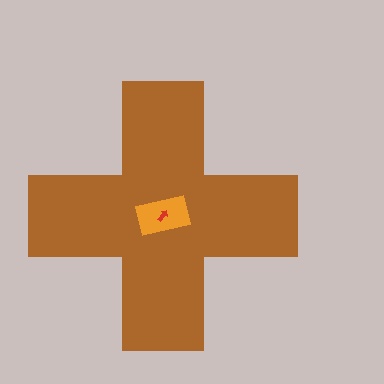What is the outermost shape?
The brown cross.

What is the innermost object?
The red arrow.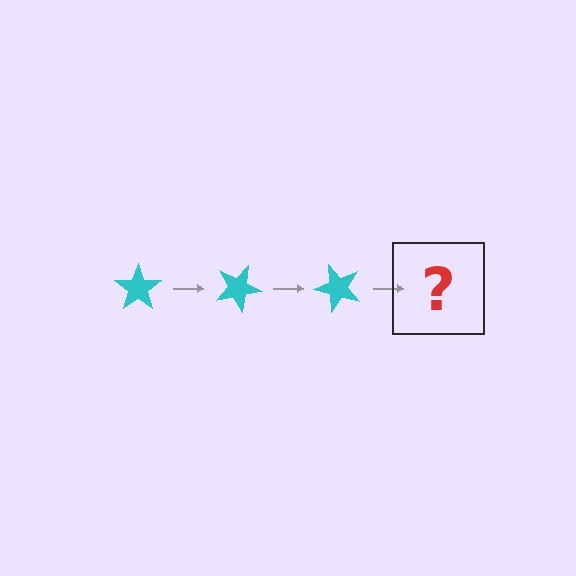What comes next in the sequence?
The next element should be a cyan star rotated 75 degrees.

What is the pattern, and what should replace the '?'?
The pattern is that the star rotates 25 degrees each step. The '?' should be a cyan star rotated 75 degrees.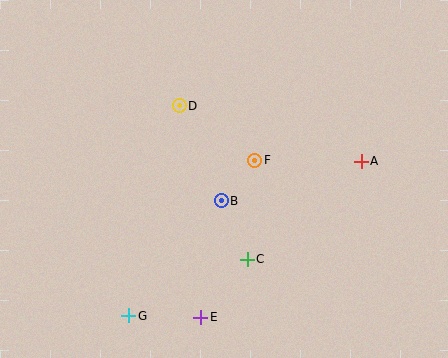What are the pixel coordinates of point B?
Point B is at (221, 201).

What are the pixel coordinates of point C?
Point C is at (247, 259).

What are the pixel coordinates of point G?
Point G is at (129, 316).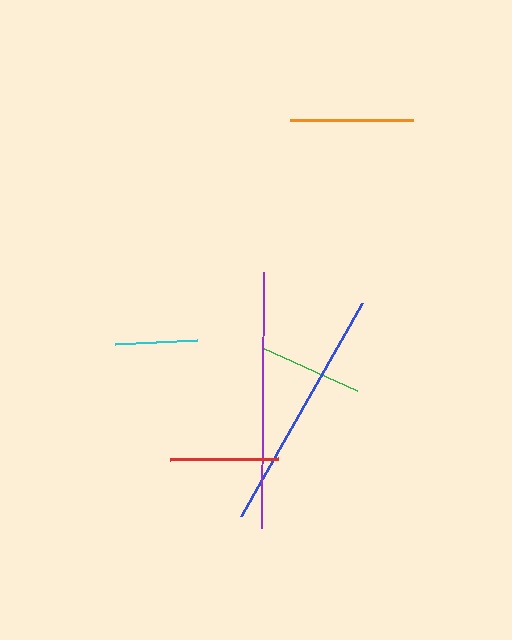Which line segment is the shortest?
The cyan line is the shortest at approximately 82 pixels.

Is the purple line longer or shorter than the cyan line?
The purple line is longer than the cyan line.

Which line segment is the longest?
The purple line is the longest at approximately 256 pixels.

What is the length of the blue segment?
The blue segment is approximately 246 pixels long.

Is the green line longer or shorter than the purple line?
The purple line is longer than the green line.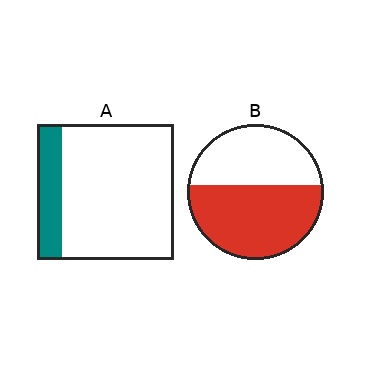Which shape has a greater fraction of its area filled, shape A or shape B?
Shape B.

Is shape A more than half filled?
No.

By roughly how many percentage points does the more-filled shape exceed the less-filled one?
By roughly 40 percentage points (B over A).